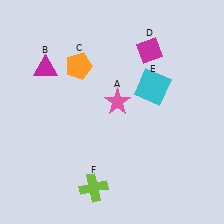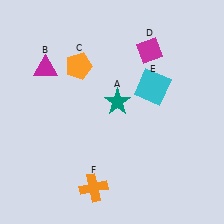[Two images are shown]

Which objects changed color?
A changed from pink to teal. F changed from lime to orange.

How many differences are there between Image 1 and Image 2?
There are 2 differences between the two images.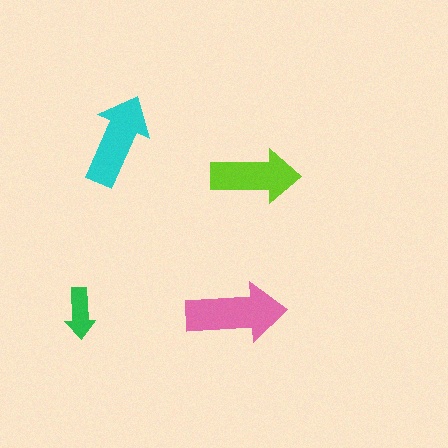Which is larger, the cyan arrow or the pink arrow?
The pink one.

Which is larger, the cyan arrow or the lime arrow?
The cyan one.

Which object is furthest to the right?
The lime arrow is rightmost.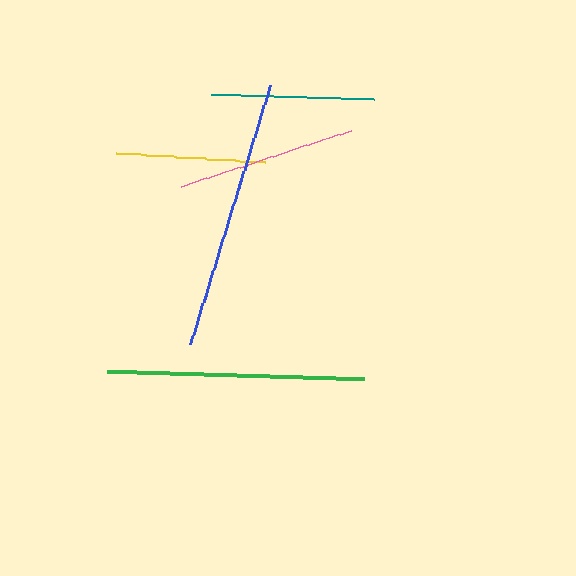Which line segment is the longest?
The blue line is the longest at approximately 271 pixels.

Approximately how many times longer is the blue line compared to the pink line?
The blue line is approximately 1.5 times the length of the pink line.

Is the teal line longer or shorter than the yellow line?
The teal line is longer than the yellow line.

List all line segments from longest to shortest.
From longest to shortest: blue, green, pink, teal, yellow.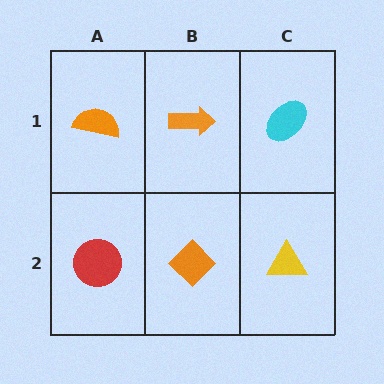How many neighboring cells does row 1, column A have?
2.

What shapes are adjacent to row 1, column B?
An orange diamond (row 2, column B), an orange semicircle (row 1, column A), a cyan ellipse (row 1, column C).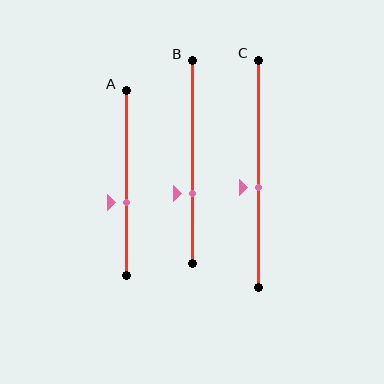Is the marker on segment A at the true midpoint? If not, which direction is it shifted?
No, the marker on segment A is shifted downward by about 10% of the segment length.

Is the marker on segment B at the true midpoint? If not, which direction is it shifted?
No, the marker on segment B is shifted downward by about 15% of the segment length.